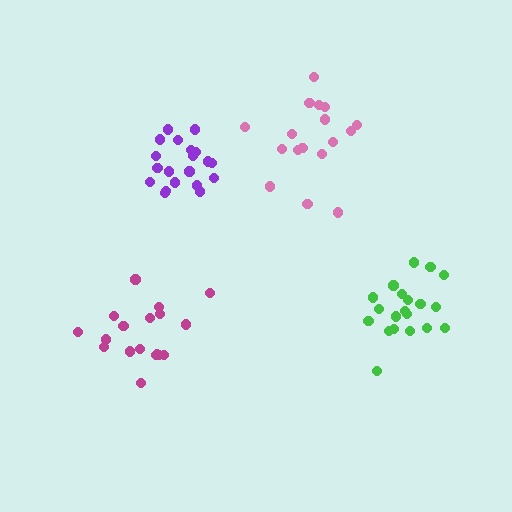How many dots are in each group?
Group 1: 17 dots, Group 2: 20 dots, Group 3: 18 dots, Group 4: 20 dots (75 total).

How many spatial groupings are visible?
There are 4 spatial groupings.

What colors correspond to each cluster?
The clusters are colored: pink, purple, magenta, green.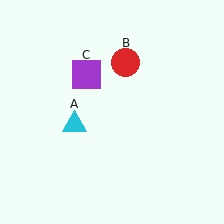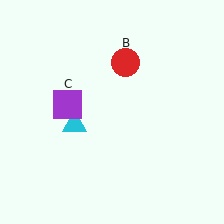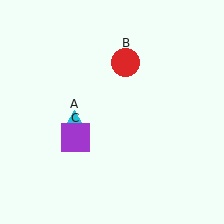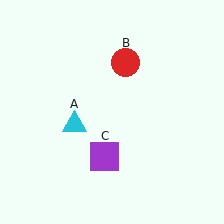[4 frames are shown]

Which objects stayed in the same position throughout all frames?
Cyan triangle (object A) and red circle (object B) remained stationary.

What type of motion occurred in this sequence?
The purple square (object C) rotated counterclockwise around the center of the scene.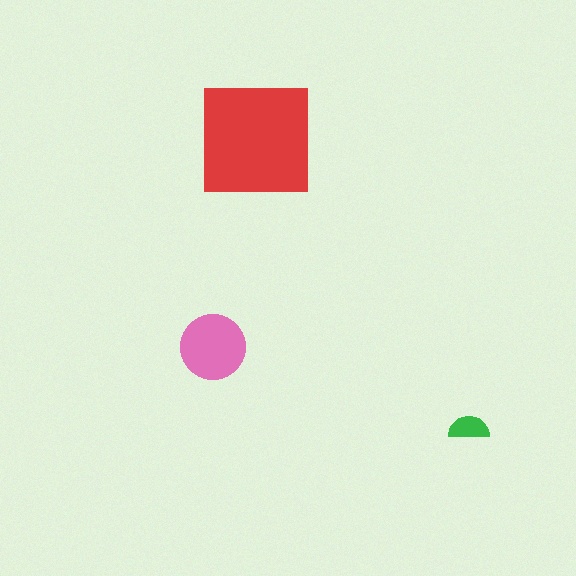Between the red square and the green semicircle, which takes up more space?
The red square.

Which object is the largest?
The red square.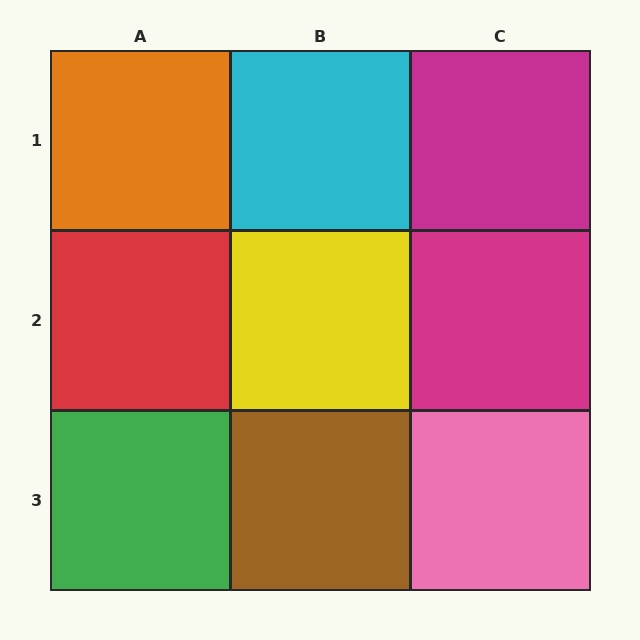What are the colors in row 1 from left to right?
Orange, cyan, magenta.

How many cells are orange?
1 cell is orange.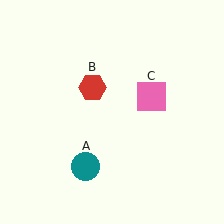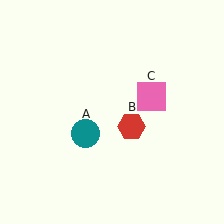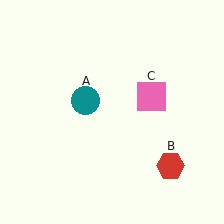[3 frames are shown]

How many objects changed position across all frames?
2 objects changed position: teal circle (object A), red hexagon (object B).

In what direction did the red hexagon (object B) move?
The red hexagon (object B) moved down and to the right.